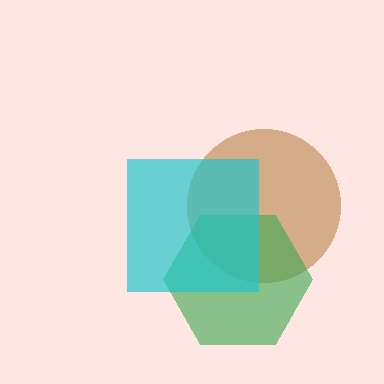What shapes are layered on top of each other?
The layered shapes are: a brown circle, a green hexagon, a cyan square.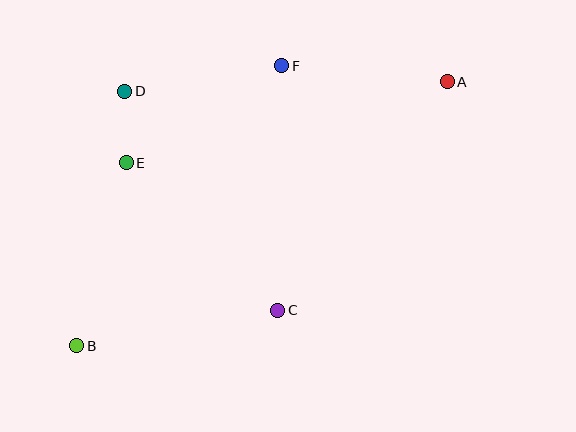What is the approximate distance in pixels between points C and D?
The distance between C and D is approximately 267 pixels.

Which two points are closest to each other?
Points D and E are closest to each other.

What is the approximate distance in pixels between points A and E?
The distance between A and E is approximately 332 pixels.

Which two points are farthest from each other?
Points A and B are farthest from each other.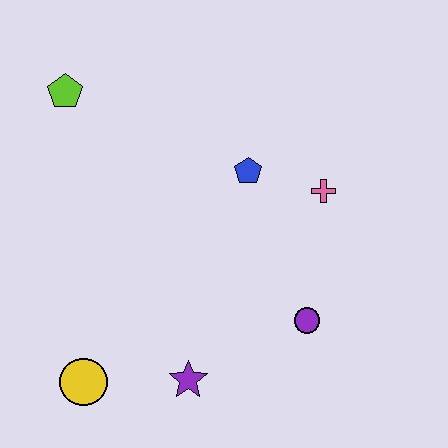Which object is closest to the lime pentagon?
The blue pentagon is closest to the lime pentagon.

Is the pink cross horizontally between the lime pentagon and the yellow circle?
No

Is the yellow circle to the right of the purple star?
No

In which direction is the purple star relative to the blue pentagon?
The purple star is below the blue pentagon.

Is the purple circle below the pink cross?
Yes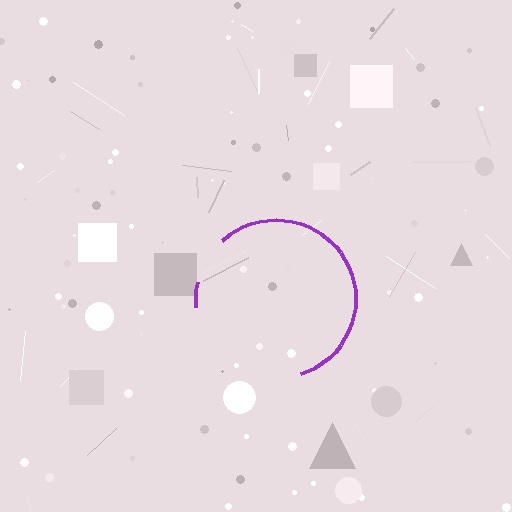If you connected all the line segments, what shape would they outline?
They would outline a circle.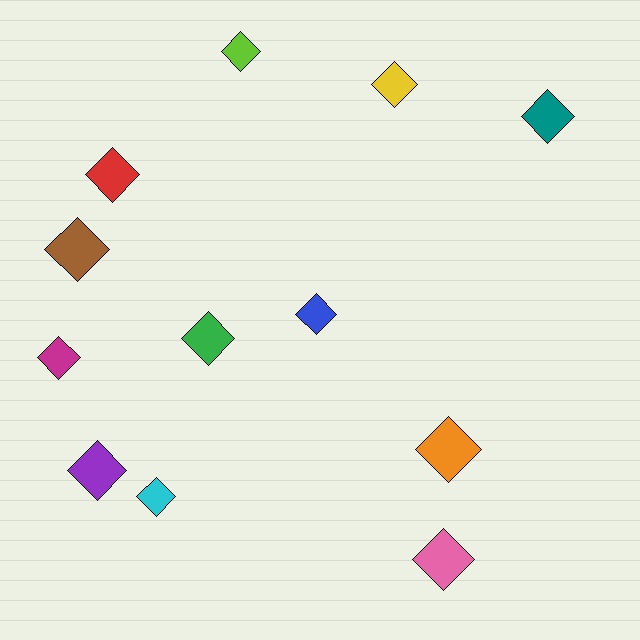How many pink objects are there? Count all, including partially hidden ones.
There is 1 pink object.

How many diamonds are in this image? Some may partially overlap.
There are 12 diamonds.